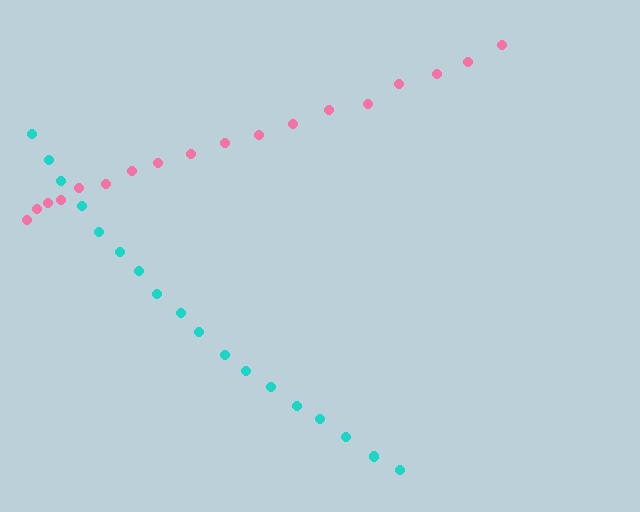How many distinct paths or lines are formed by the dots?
There are 2 distinct paths.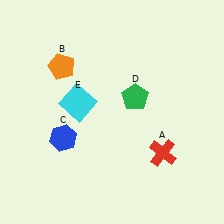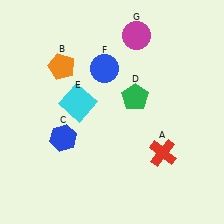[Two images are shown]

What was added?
A blue circle (F), a magenta circle (G) were added in Image 2.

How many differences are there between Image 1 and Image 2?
There are 2 differences between the two images.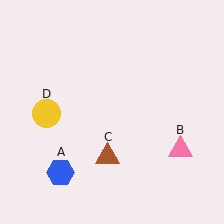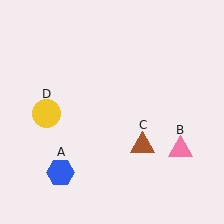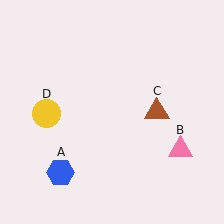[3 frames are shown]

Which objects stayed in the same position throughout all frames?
Blue hexagon (object A) and pink triangle (object B) and yellow circle (object D) remained stationary.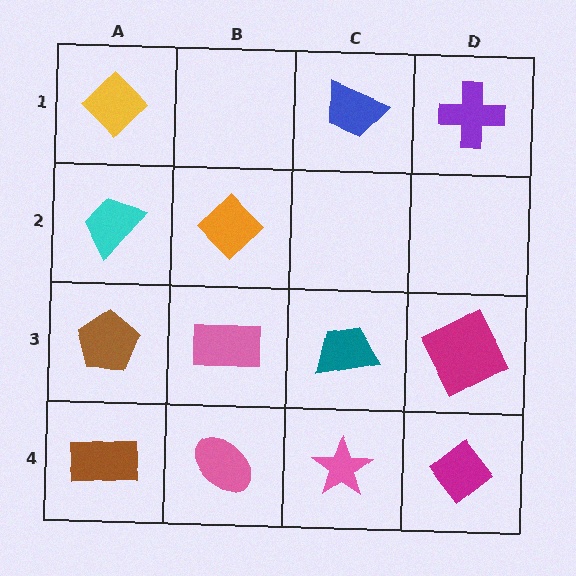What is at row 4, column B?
A pink ellipse.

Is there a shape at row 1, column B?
No, that cell is empty.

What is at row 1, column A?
A yellow diamond.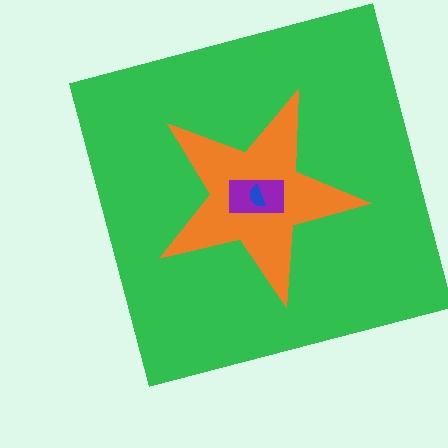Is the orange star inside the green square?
Yes.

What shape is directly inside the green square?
The orange star.